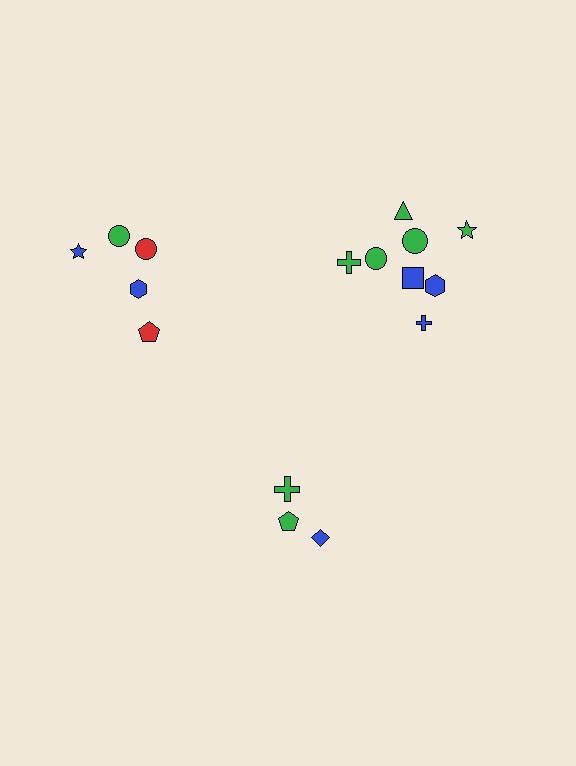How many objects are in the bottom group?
There are 3 objects.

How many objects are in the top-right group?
There are 8 objects.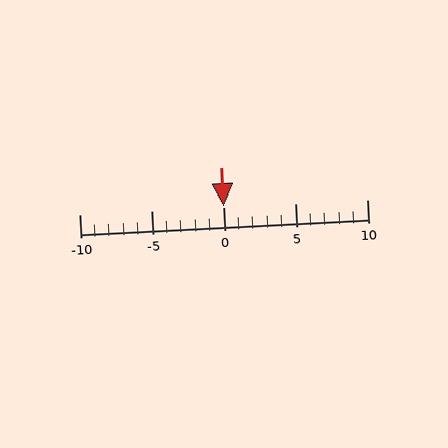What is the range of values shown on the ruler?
The ruler shows values from -10 to 10.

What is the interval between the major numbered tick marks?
The major tick marks are spaced 5 units apart.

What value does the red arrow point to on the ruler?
The red arrow points to approximately 0.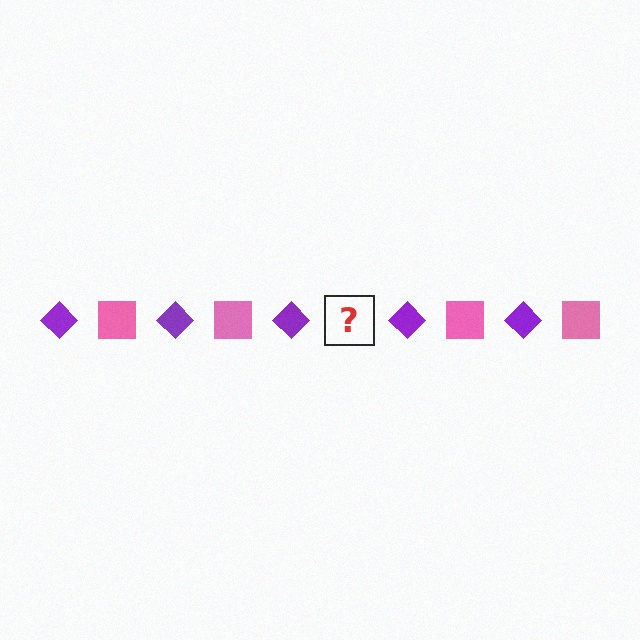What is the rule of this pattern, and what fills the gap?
The rule is that the pattern alternates between purple diamond and pink square. The gap should be filled with a pink square.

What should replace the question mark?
The question mark should be replaced with a pink square.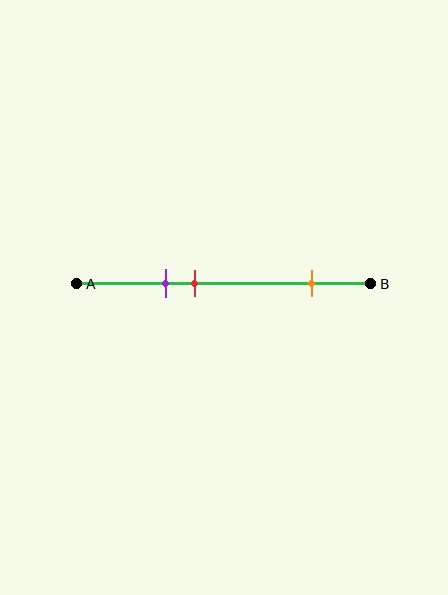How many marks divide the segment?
There are 3 marks dividing the segment.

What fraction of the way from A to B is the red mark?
The red mark is approximately 40% (0.4) of the way from A to B.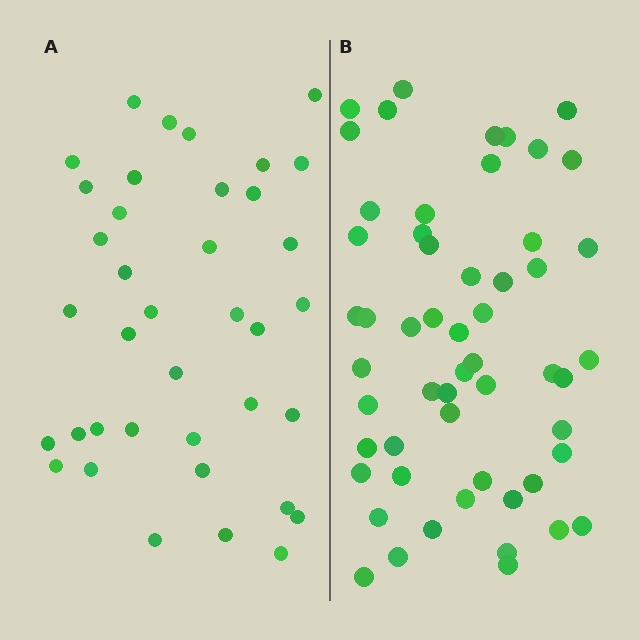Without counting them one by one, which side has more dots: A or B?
Region B (the right region) has more dots.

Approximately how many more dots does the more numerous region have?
Region B has approximately 15 more dots than region A.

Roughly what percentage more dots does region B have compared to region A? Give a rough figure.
About 45% more.